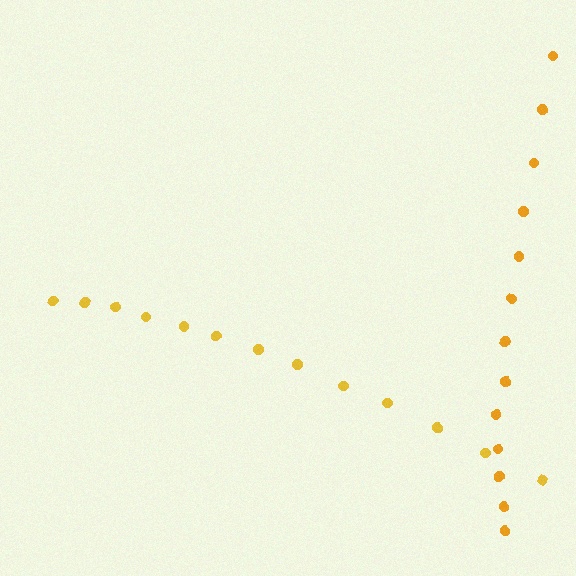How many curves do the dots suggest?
There are 2 distinct paths.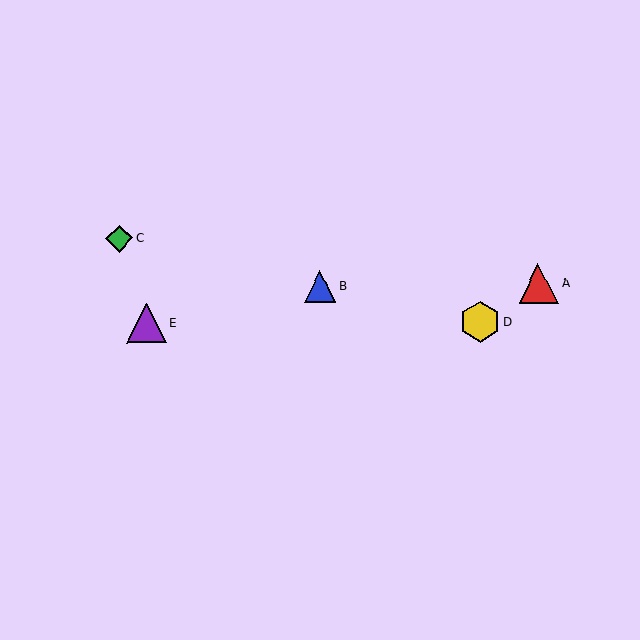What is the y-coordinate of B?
Object B is at y≈286.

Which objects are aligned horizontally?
Objects A, B are aligned horizontally.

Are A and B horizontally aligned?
Yes, both are at y≈284.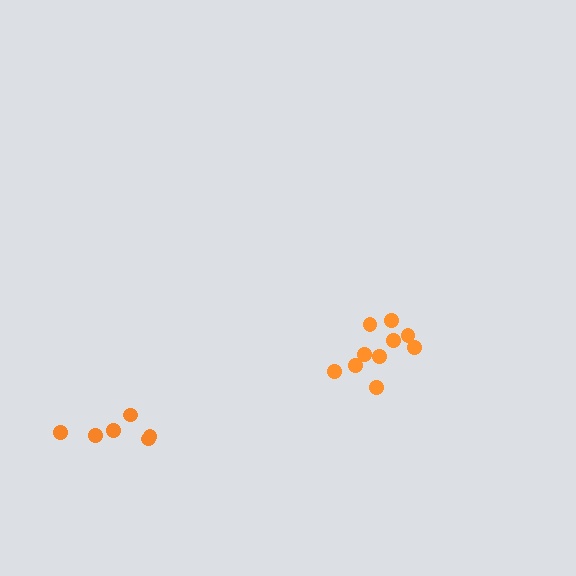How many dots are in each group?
Group 1: 6 dots, Group 2: 10 dots (16 total).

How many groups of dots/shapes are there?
There are 2 groups.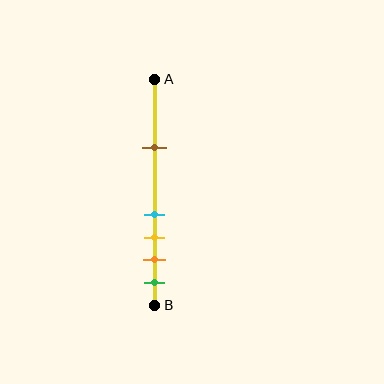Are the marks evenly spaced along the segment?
No, the marks are not evenly spaced.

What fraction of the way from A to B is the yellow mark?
The yellow mark is approximately 70% (0.7) of the way from A to B.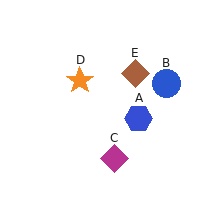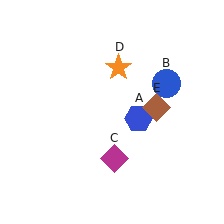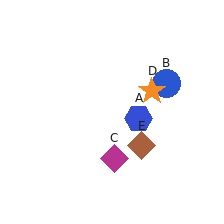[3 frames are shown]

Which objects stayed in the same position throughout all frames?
Blue hexagon (object A) and blue circle (object B) and magenta diamond (object C) remained stationary.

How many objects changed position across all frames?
2 objects changed position: orange star (object D), brown diamond (object E).